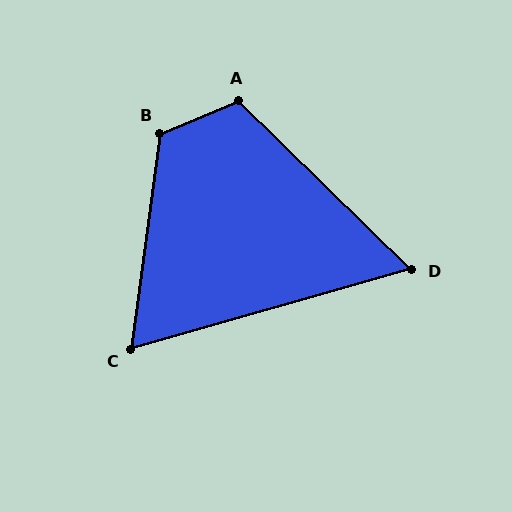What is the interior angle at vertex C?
Approximately 67 degrees (acute).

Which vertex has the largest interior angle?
B, at approximately 120 degrees.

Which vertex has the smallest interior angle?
D, at approximately 60 degrees.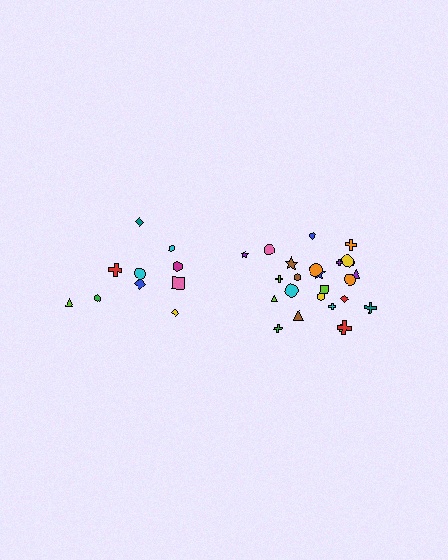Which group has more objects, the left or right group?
The right group.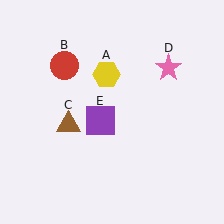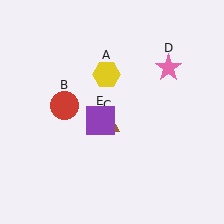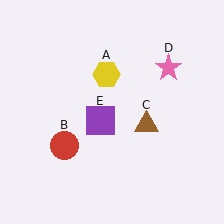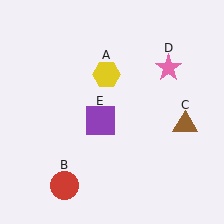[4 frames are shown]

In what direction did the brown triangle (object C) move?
The brown triangle (object C) moved right.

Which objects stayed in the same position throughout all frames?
Yellow hexagon (object A) and pink star (object D) and purple square (object E) remained stationary.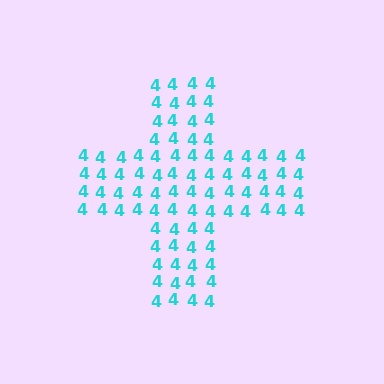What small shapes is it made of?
It is made of small digit 4's.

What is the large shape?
The large shape is a cross.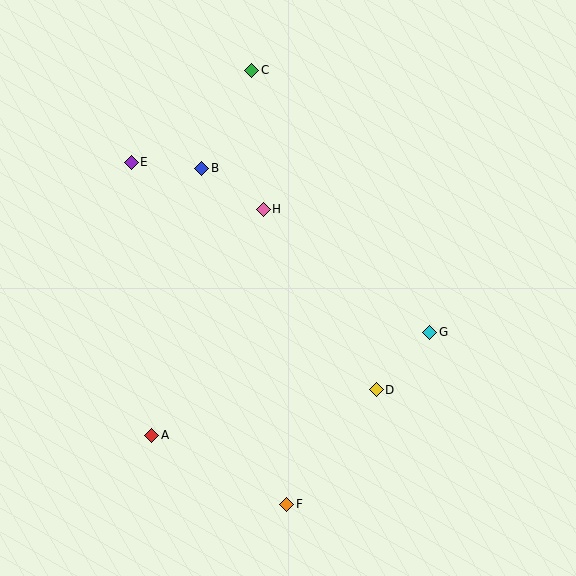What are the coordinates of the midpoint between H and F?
The midpoint between H and F is at (275, 357).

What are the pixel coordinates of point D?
Point D is at (376, 390).